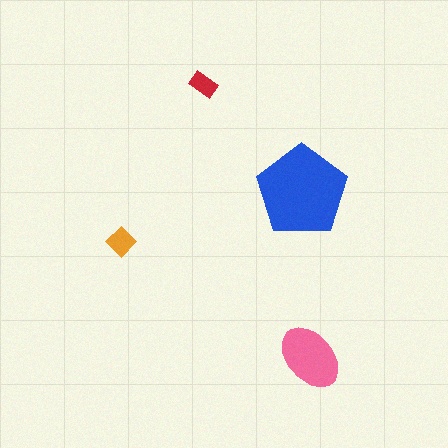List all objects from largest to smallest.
The blue pentagon, the pink ellipse, the orange diamond, the red rectangle.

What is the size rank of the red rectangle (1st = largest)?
4th.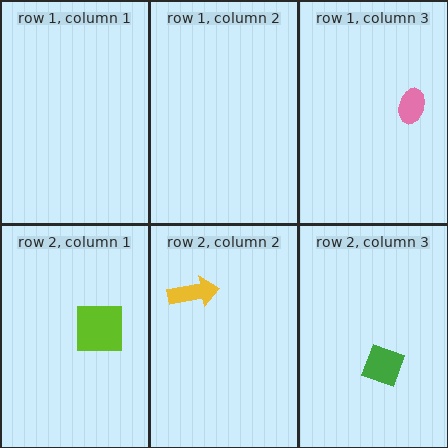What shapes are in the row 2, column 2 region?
The yellow arrow.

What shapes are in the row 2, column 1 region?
The lime square.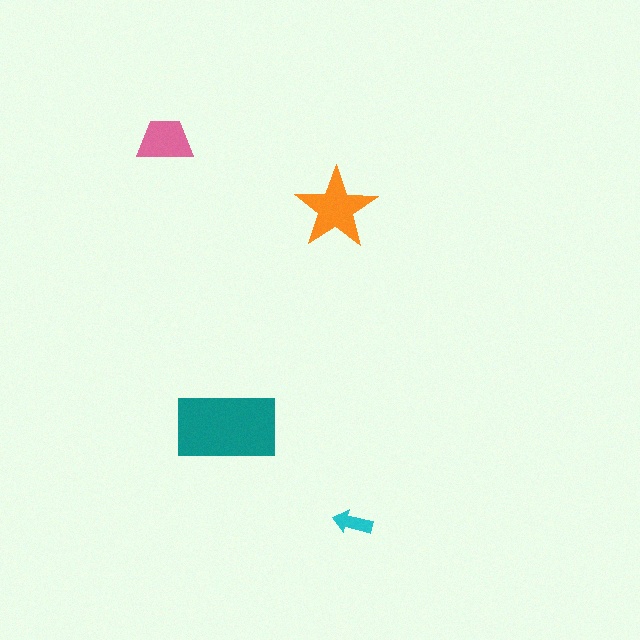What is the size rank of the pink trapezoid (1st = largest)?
3rd.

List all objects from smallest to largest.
The cyan arrow, the pink trapezoid, the orange star, the teal rectangle.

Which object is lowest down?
The cyan arrow is bottommost.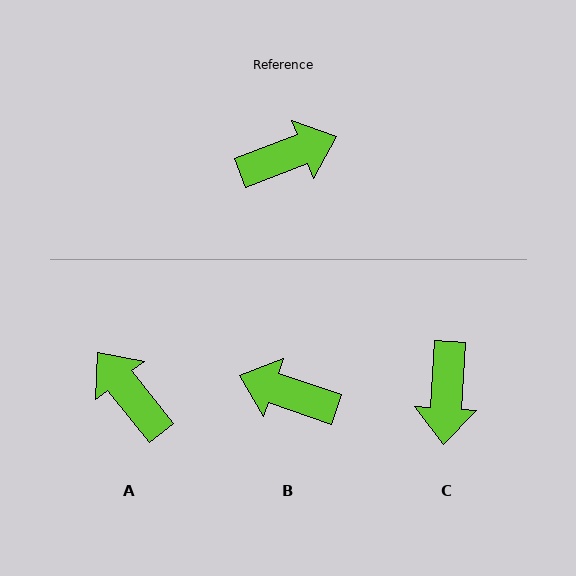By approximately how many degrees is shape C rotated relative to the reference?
Approximately 115 degrees clockwise.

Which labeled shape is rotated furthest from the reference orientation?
B, about 140 degrees away.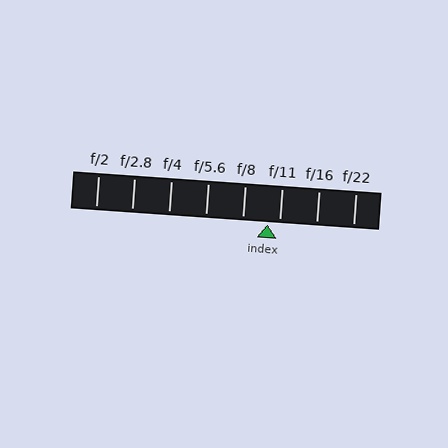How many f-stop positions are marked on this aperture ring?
There are 8 f-stop positions marked.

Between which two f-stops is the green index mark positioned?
The index mark is between f/8 and f/11.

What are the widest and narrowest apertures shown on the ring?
The widest aperture shown is f/2 and the narrowest is f/22.